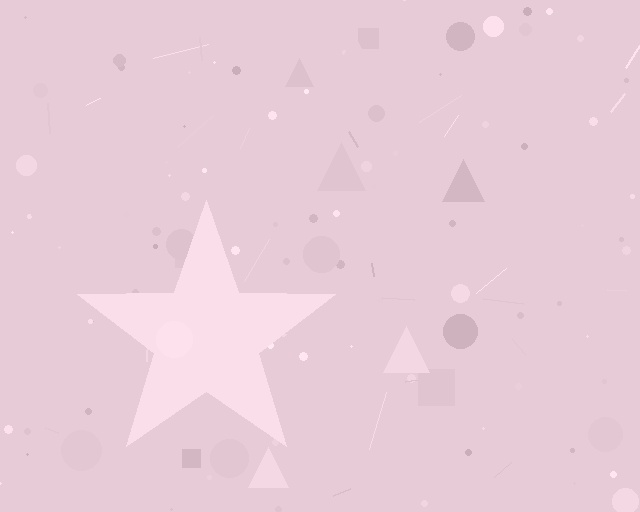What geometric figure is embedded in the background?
A star is embedded in the background.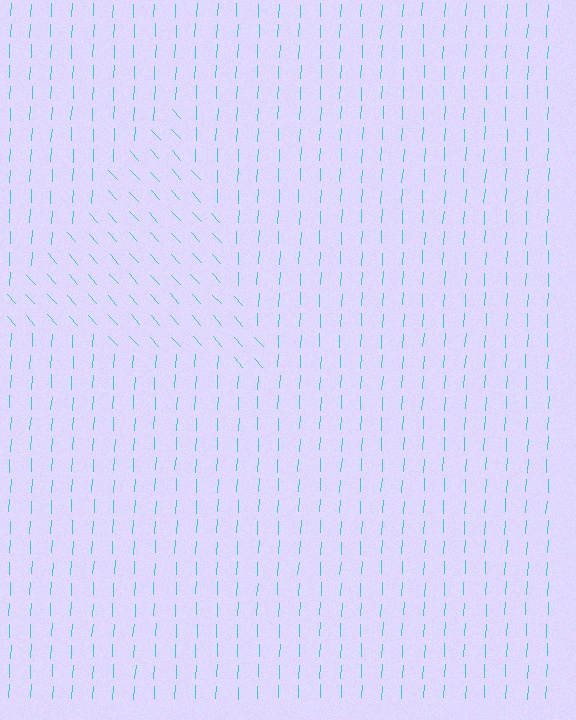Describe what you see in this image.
The image is filled with small cyan line segments. A triangle region in the image has lines oriented differently from the surrounding lines, creating a visible texture boundary.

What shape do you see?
I see a triangle.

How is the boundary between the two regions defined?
The boundary is defined purely by a change in line orientation (approximately 45 degrees difference). All lines are the same color and thickness.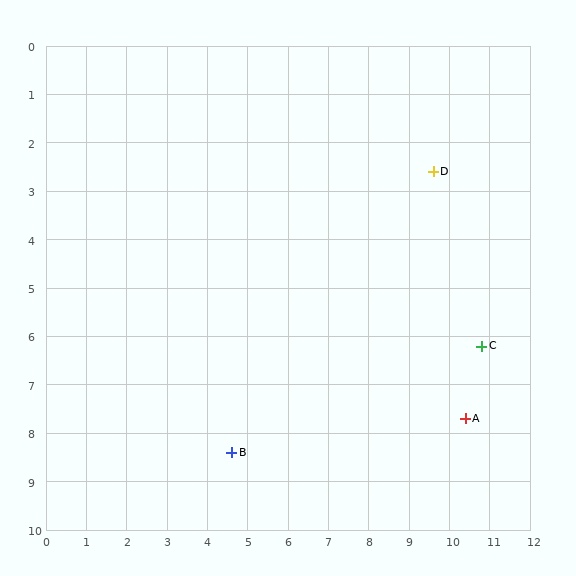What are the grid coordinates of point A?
Point A is at approximately (10.4, 7.7).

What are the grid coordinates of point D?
Point D is at approximately (9.6, 2.6).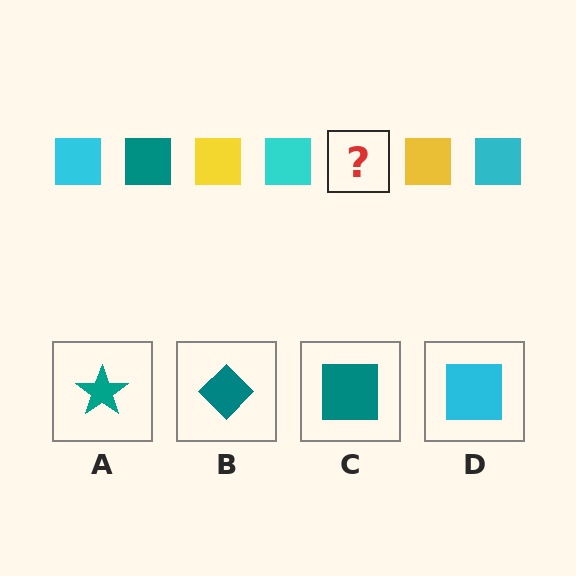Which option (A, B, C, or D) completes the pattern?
C.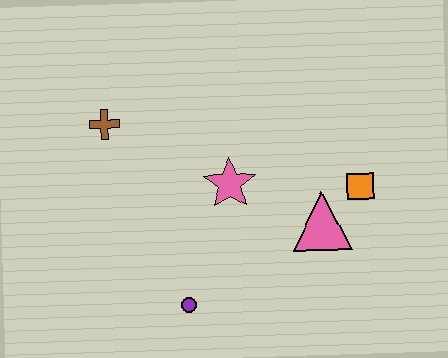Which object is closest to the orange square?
The pink triangle is closest to the orange square.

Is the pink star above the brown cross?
No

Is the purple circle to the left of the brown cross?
No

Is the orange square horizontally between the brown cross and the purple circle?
No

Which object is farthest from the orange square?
The brown cross is farthest from the orange square.